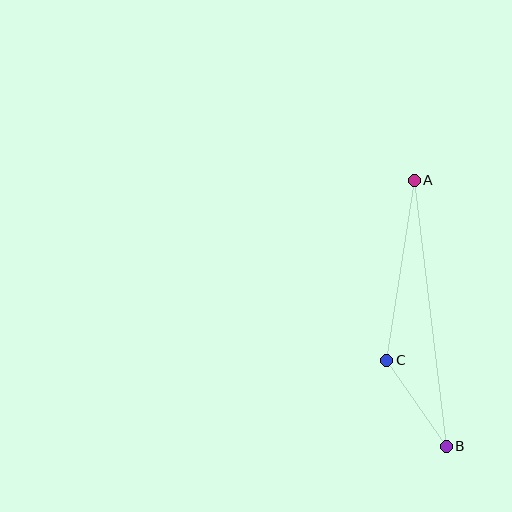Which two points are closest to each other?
Points B and C are closest to each other.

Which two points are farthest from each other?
Points A and B are farthest from each other.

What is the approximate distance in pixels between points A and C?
The distance between A and C is approximately 182 pixels.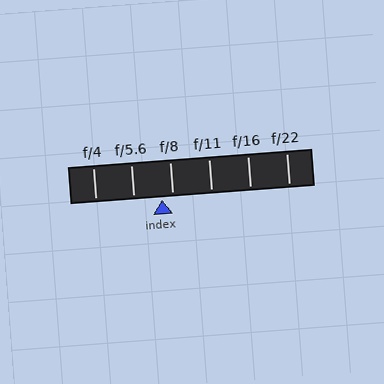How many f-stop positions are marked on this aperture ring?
There are 6 f-stop positions marked.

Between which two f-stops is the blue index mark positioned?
The index mark is between f/5.6 and f/8.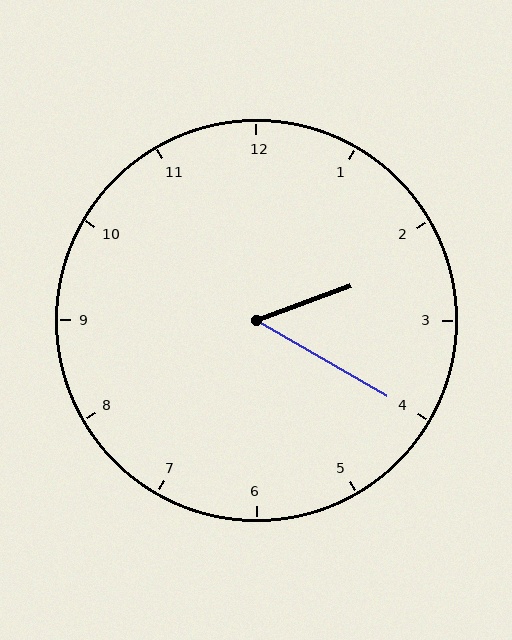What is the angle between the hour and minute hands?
Approximately 50 degrees.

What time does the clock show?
2:20.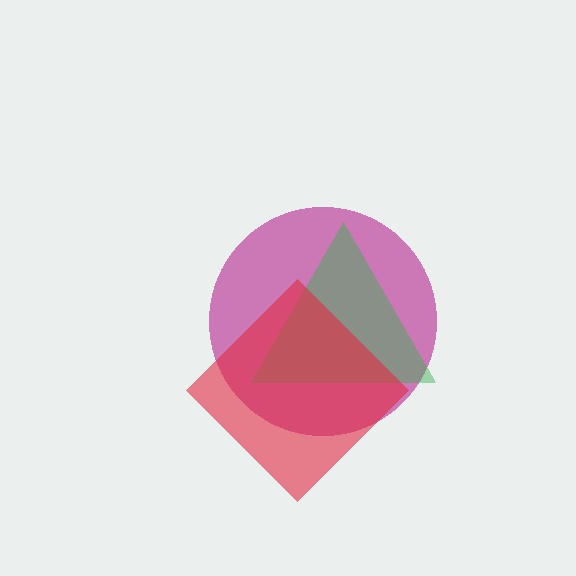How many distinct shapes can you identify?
There are 3 distinct shapes: a magenta circle, a green triangle, a red diamond.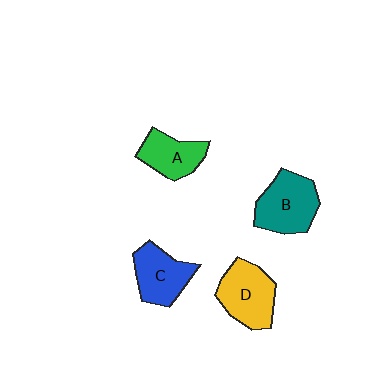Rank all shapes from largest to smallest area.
From largest to smallest: B (teal), D (yellow), C (blue), A (green).